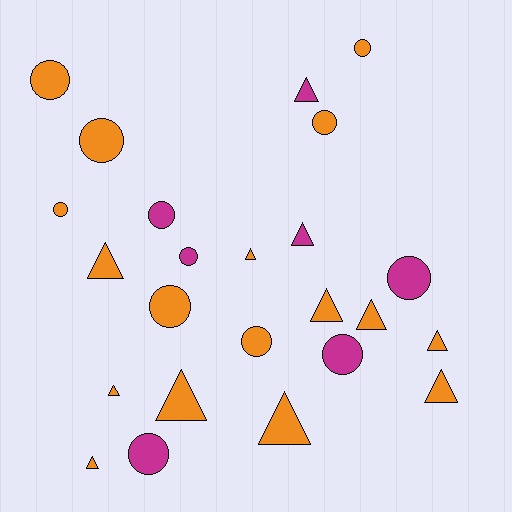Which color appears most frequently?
Orange, with 17 objects.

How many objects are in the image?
There are 24 objects.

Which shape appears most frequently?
Circle, with 12 objects.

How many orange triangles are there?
There are 10 orange triangles.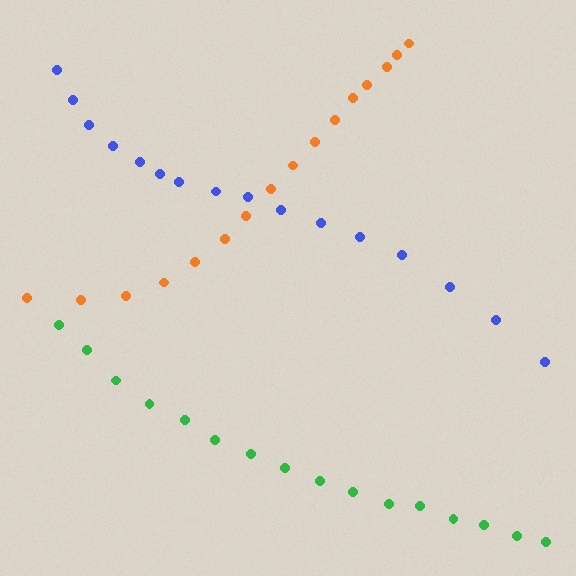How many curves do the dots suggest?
There are 3 distinct paths.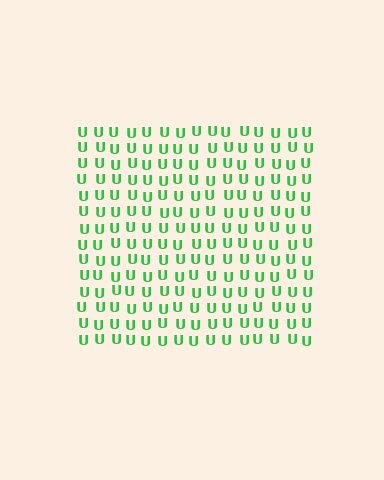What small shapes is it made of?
It is made of small letter U's.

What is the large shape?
The large shape is a square.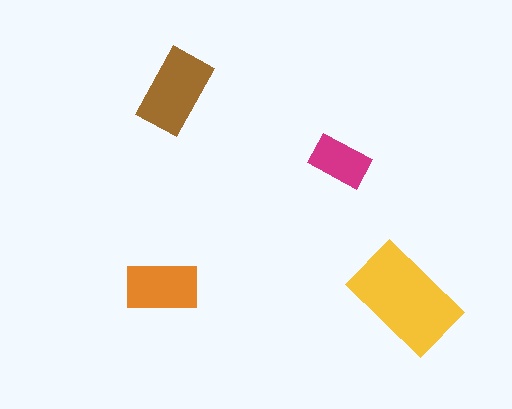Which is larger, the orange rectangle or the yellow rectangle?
The yellow one.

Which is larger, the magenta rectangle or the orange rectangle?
The orange one.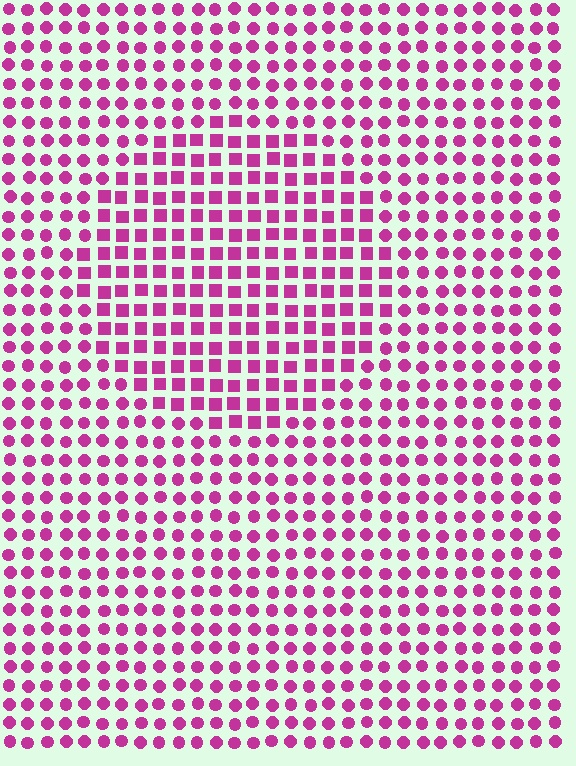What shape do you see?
I see a circle.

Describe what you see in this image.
The image is filled with small magenta elements arranged in a uniform grid. A circle-shaped region contains squares, while the surrounding area contains circles. The boundary is defined purely by the change in element shape.